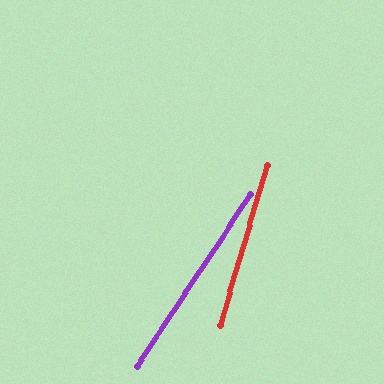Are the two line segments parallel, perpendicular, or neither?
Neither parallel nor perpendicular — they differ by about 17°.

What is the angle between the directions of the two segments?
Approximately 17 degrees.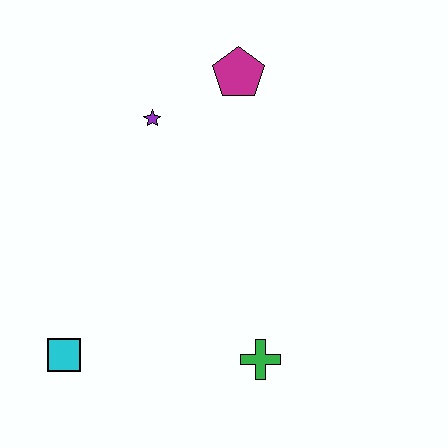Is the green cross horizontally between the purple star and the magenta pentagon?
No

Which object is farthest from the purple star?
The green cross is farthest from the purple star.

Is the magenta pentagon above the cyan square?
Yes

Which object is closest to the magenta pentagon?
The purple star is closest to the magenta pentagon.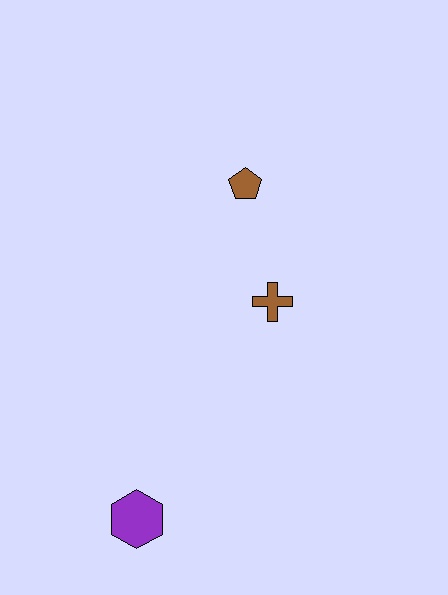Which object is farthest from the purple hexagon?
The brown pentagon is farthest from the purple hexagon.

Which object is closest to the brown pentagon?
The brown cross is closest to the brown pentagon.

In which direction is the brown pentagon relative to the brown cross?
The brown pentagon is above the brown cross.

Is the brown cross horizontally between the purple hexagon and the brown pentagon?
No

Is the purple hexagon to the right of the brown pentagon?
No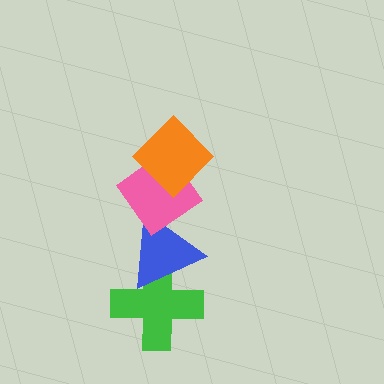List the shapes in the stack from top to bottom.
From top to bottom: the orange diamond, the pink diamond, the blue triangle, the green cross.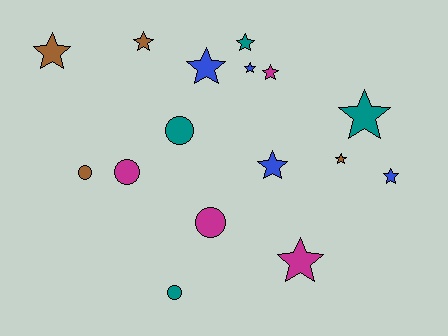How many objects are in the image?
There are 16 objects.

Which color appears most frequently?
Teal, with 4 objects.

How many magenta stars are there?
There are 2 magenta stars.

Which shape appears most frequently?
Star, with 11 objects.